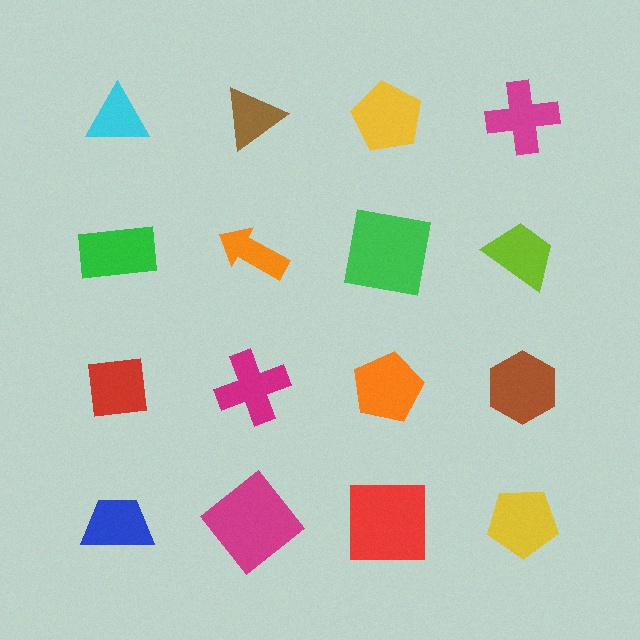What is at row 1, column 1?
A cyan triangle.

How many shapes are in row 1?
4 shapes.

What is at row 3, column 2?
A magenta cross.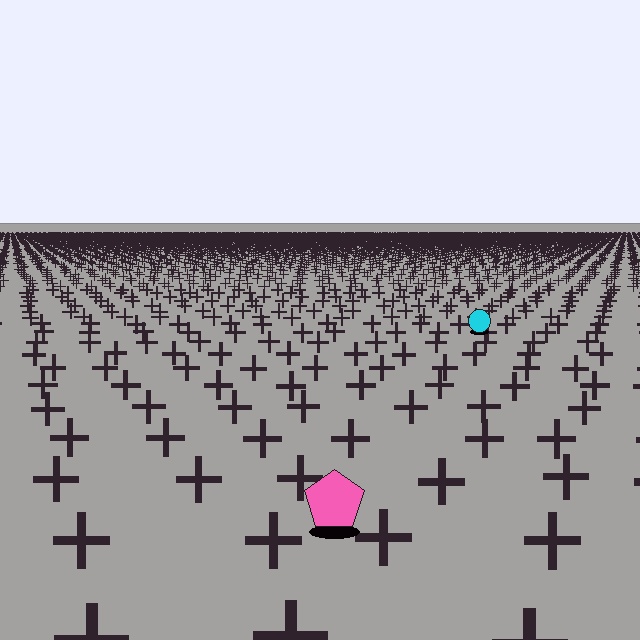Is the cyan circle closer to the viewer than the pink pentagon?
No. The pink pentagon is closer — you can tell from the texture gradient: the ground texture is coarser near it.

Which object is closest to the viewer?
The pink pentagon is closest. The texture marks near it are larger and more spread out.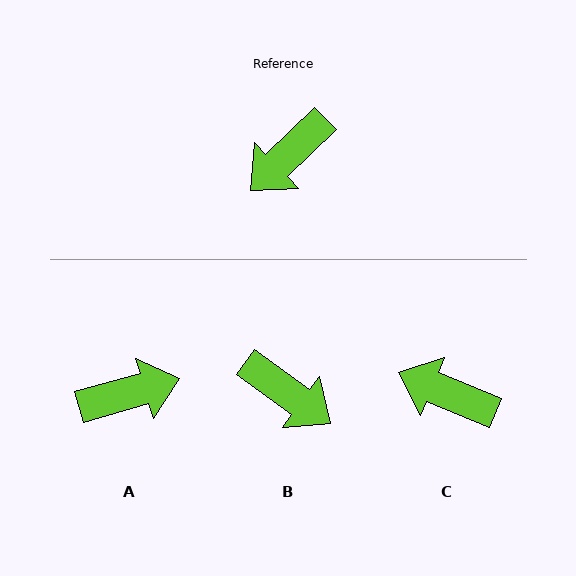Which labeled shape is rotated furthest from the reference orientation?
A, about 152 degrees away.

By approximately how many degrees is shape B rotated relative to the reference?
Approximately 100 degrees counter-clockwise.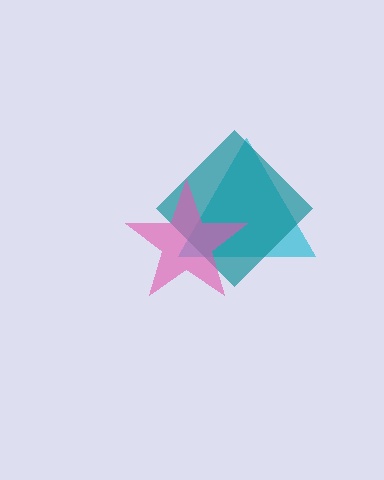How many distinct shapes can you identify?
There are 3 distinct shapes: a cyan triangle, a teal diamond, a pink star.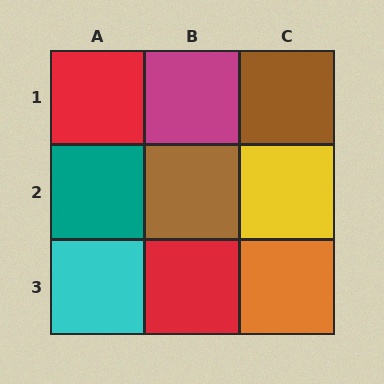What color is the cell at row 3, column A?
Cyan.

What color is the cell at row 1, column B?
Magenta.